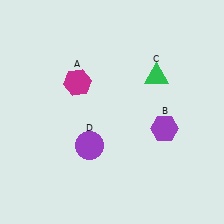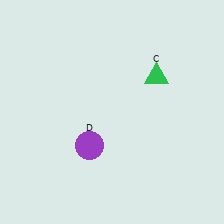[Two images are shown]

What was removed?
The purple hexagon (B), the magenta hexagon (A) were removed in Image 2.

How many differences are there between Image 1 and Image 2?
There are 2 differences between the two images.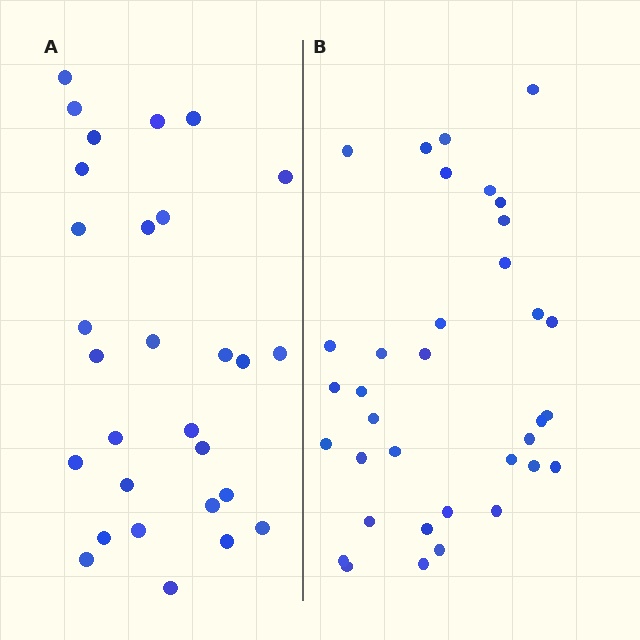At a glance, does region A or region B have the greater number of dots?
Region B (the right region) has more dots.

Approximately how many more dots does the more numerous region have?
Region B has about 6 more dots than region A.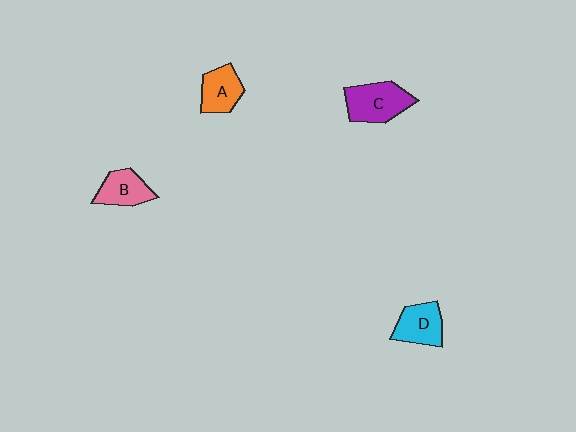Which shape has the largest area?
Shape C (purple).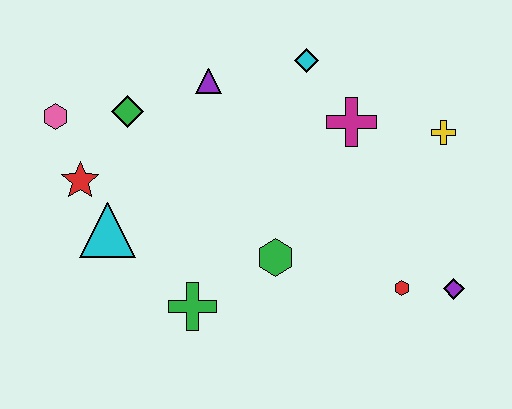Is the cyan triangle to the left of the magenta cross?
Yes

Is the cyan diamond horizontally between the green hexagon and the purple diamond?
Yes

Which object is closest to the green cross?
The green hexagon is closest to the green cross.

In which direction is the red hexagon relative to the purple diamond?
The red hexagon is to the left of the purple diamond.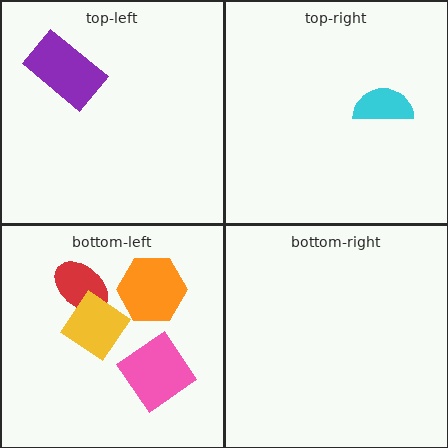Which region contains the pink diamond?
The bottom-left region.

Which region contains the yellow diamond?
The bottom-left region.